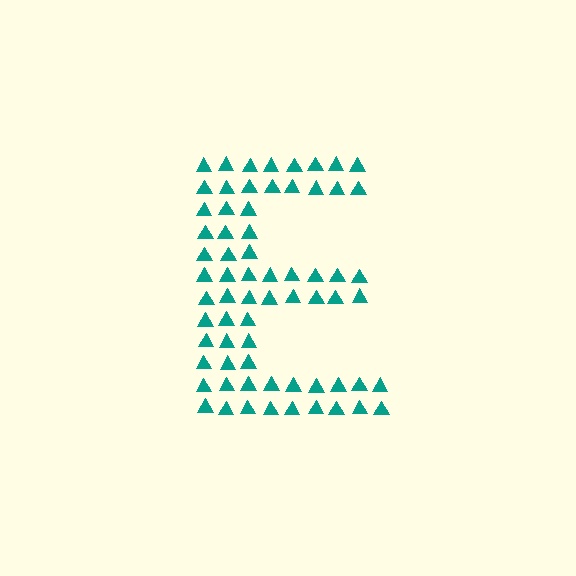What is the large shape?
The large shape is the letter E.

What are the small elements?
The small elements are triangles.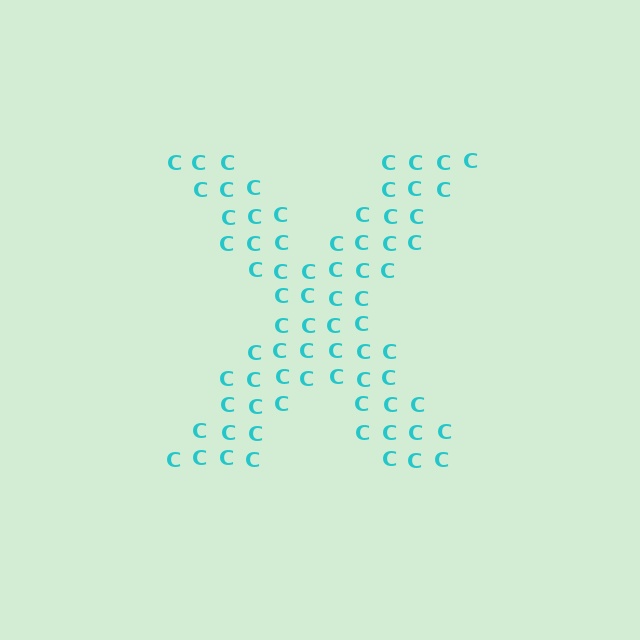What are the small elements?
The small elements are letter C's.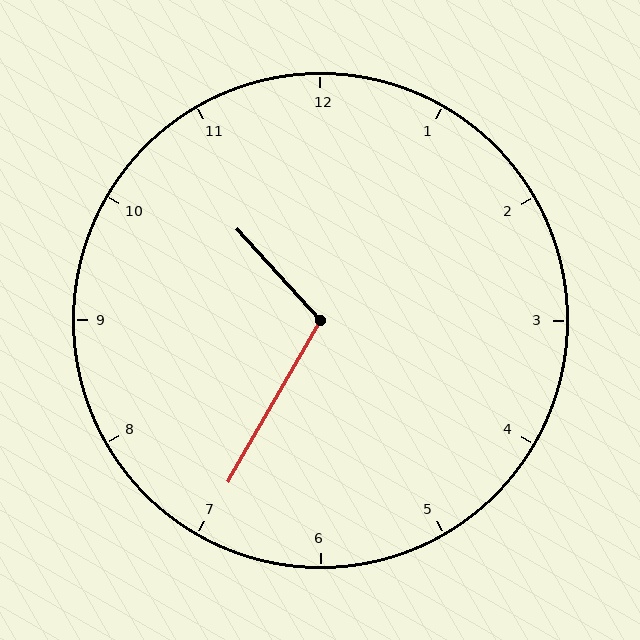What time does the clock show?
10:35.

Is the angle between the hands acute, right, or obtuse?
It is obtuse.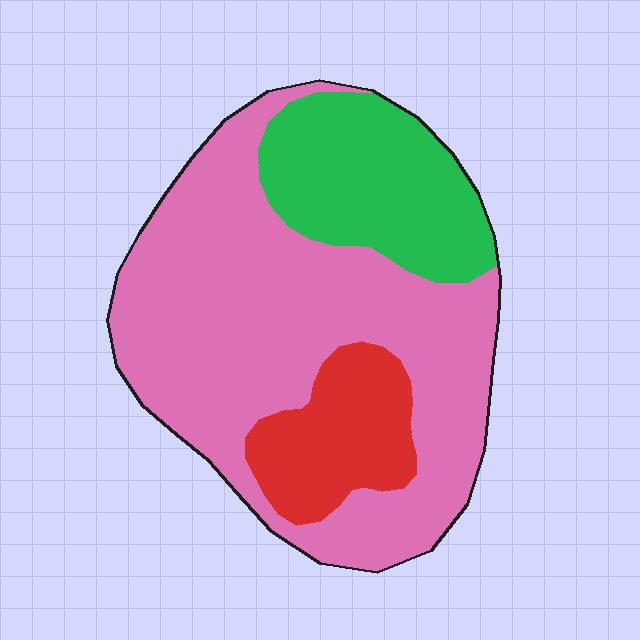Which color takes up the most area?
Pink, at roughly 65%.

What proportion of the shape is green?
Green takes up about one fifth (1/5) of the shape.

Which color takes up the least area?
Red, at roughly 15%.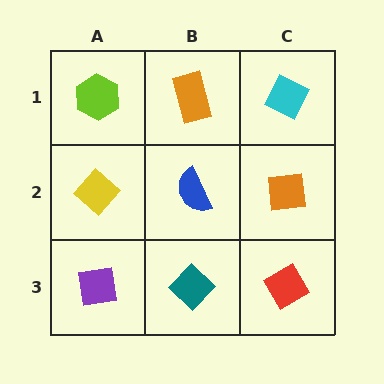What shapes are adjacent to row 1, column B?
A blue semicircle (row 2, column B), a lime hexagon (row 1, column A), a cyan diamond (row 1, column C).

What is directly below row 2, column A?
A purple square.